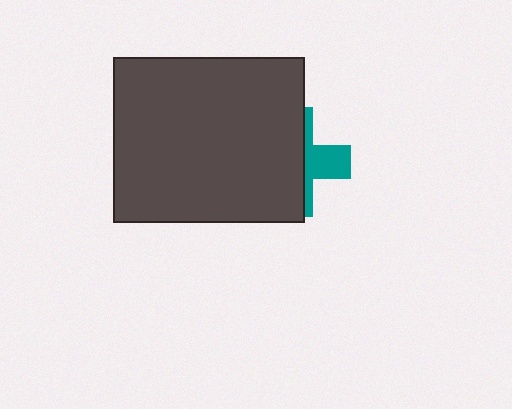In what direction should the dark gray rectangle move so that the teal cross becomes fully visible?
The dark gray rectangle should move left. That is the shortest direction to clear the overlap and leave the teal cross fully visible.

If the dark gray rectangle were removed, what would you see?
You would see the complete teal cross.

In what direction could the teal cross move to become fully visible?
The teal cross could move right. That would shift it out from behind the dark gray rectangle entirely.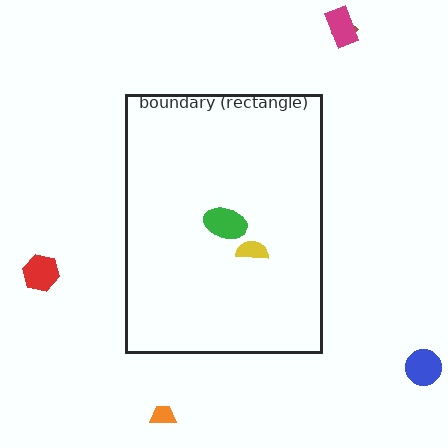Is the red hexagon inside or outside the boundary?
Outside.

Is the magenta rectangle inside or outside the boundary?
Outside.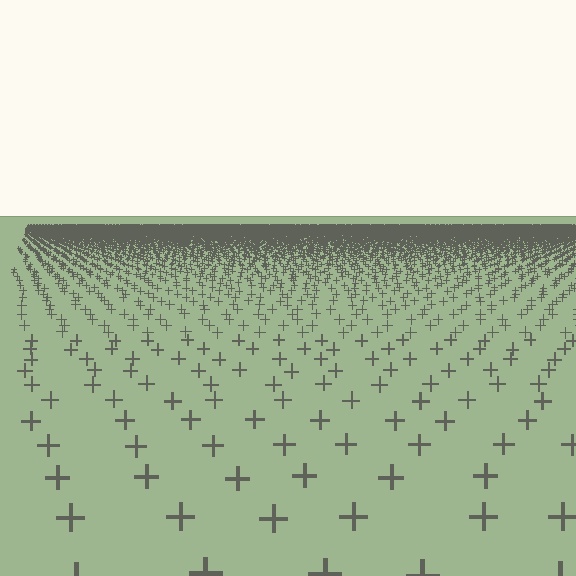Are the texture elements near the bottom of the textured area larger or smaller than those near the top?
Larger. Near the bottom, elements are closer to the viewer and appear at a bigger on-screen size.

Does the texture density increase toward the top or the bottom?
Density increases toward the top.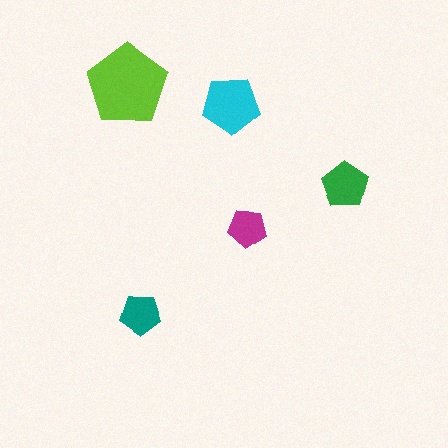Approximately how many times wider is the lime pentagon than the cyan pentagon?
About 1.5 times wider.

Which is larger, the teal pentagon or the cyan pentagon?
The cyan one.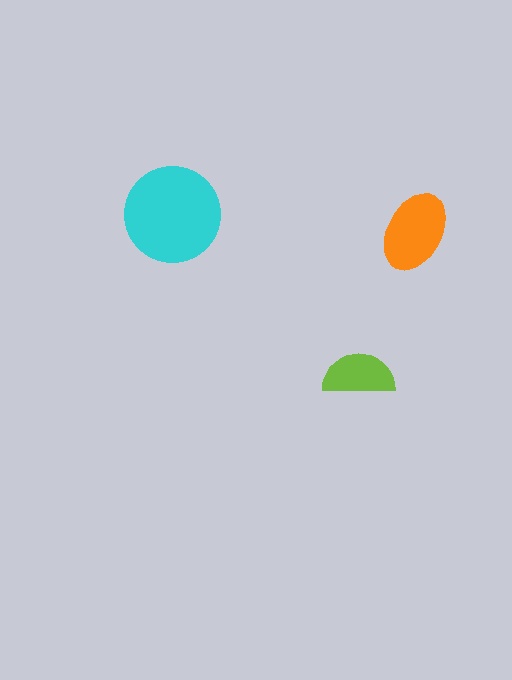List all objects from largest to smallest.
The cyan circle, the orange ellipse, the lime semicircle.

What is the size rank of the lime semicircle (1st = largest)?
3rd.